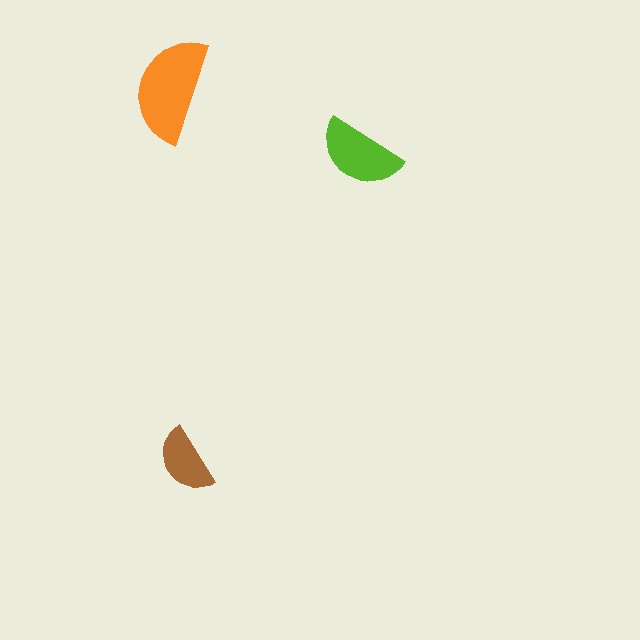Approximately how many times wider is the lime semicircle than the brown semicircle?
About 1.5 times wider.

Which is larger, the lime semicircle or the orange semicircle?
The orange one.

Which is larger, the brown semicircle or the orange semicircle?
The orange one.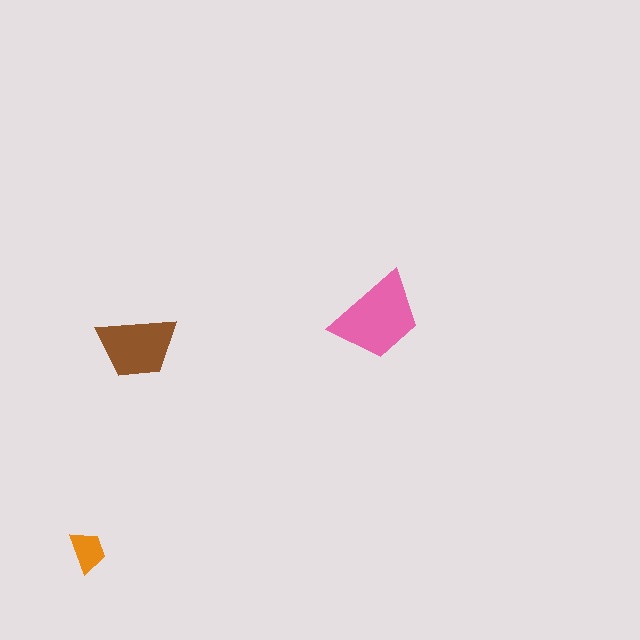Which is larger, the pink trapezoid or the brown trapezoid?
The pink one.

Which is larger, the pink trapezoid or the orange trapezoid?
The pink one.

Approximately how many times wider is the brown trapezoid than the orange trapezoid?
About 2 times wider.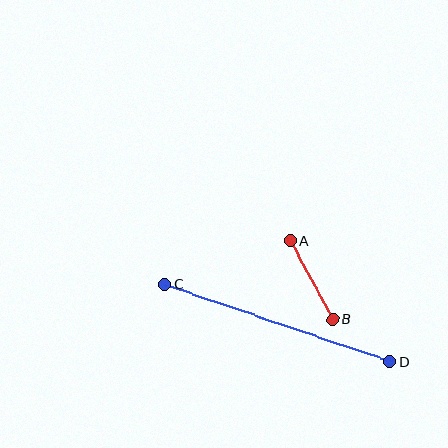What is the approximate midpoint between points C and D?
The midpoint is at approximately (277, 323) pixels.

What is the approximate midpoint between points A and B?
The midpoint is at approximately (311, 280) pixels.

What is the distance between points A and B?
The distance is approximately 89 pixels.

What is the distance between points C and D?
The distance is approximately 238 pixels.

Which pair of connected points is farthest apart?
Points C and D are farthest apart.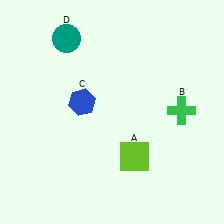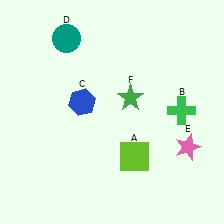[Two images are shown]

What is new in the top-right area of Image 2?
A green star (F) was added in the top-right area of Image 2.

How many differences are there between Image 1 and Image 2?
There are 2 differences between the two images.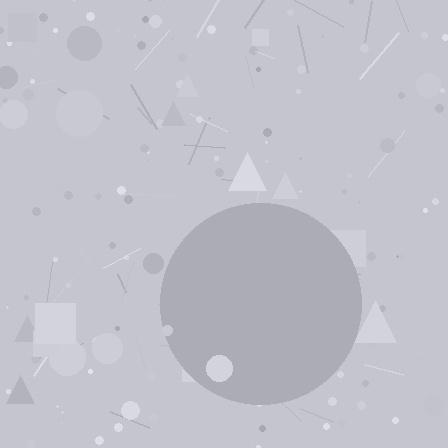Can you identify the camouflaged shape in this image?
The camouflaged shape is a circle.